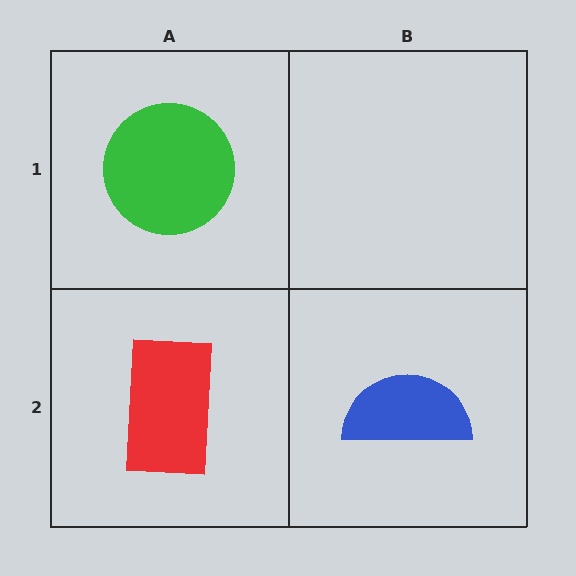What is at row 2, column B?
A blue semicircle.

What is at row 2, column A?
A red rectangle.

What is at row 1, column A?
A green circle.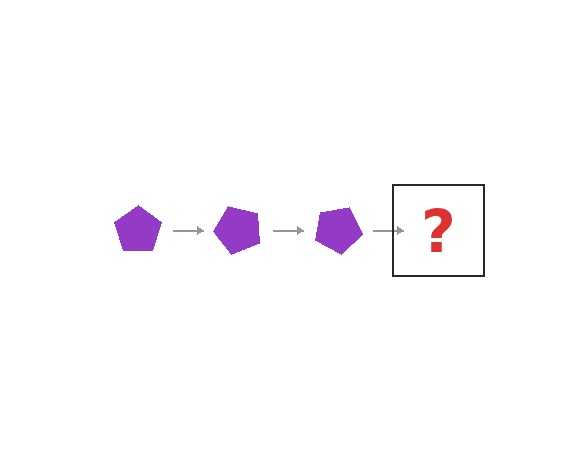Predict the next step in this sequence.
The next step is a purple pentagon rotated 150 degrees.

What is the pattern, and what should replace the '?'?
The pattern is that the pentagon rotates 50 degrees each step. The '?' should be a purple pentagon rotated 150 degrees.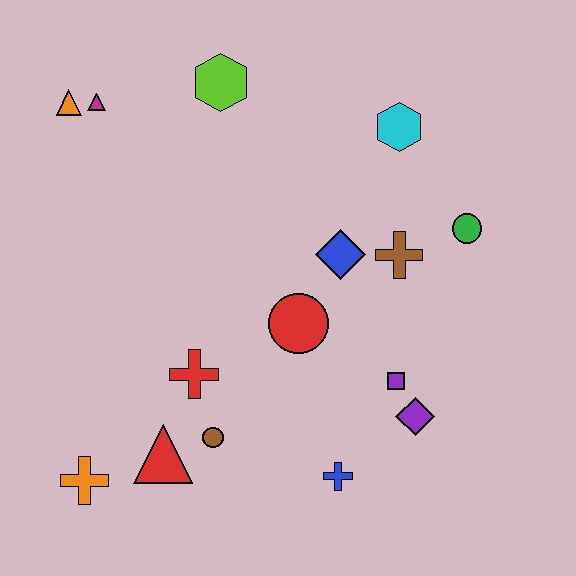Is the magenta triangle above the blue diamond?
Yes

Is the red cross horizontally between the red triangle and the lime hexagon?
Yes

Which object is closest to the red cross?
The brown circle is closest to the red cross.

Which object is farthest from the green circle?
The orange cross is farthest from the green circle.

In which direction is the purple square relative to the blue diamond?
The purple square is below the blue diamond.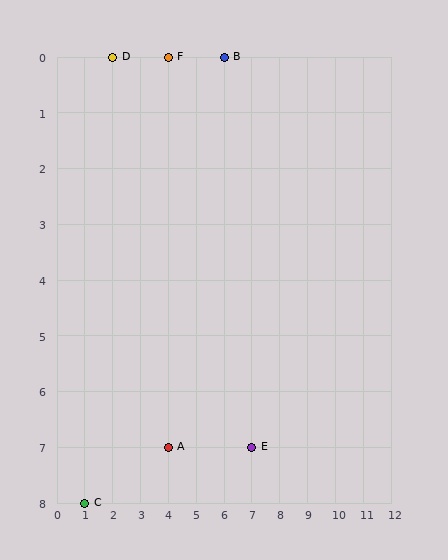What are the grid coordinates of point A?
Point A is at grid coordinates (4, 7).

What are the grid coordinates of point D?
Point D is at grid coordinates (2, 0).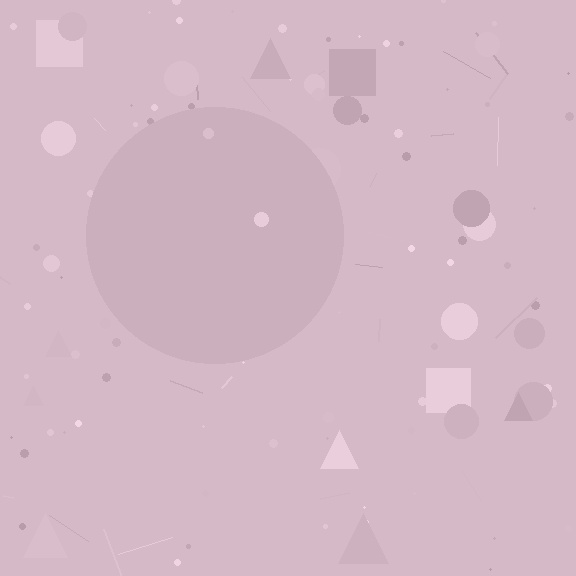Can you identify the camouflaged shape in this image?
The camouflaged shape is a circle.